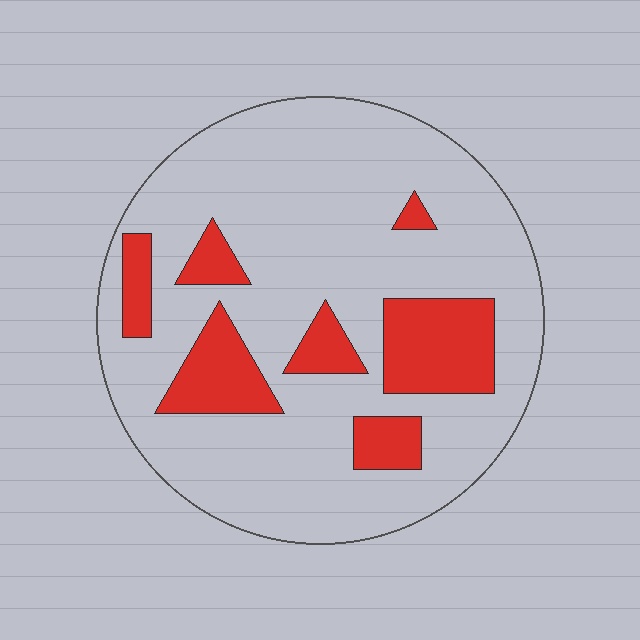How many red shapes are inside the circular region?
7.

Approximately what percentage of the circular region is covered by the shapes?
Approximately 20%.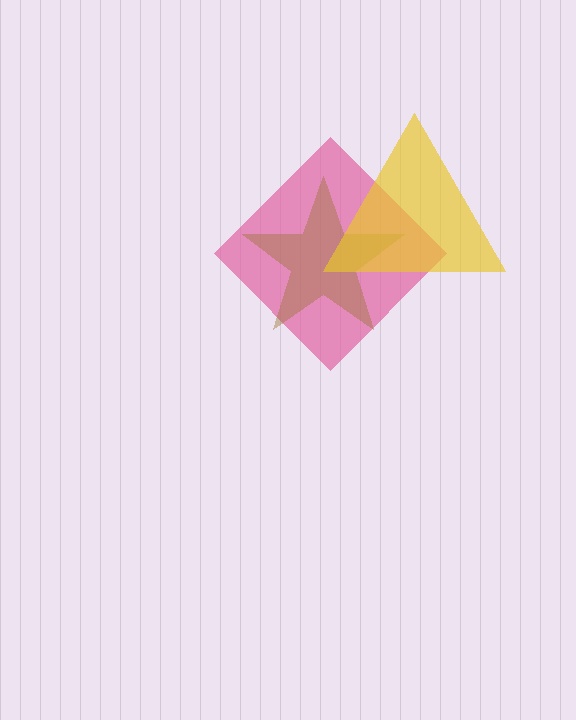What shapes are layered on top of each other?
The layered shapes are: a pink diamond, a brown star, a yellow triangle.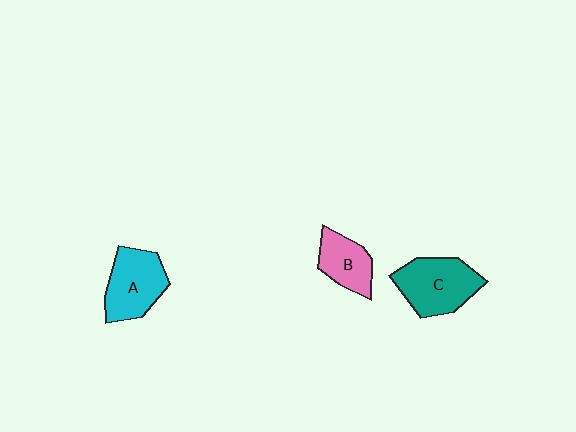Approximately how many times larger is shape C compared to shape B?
Approximately 1.5 times.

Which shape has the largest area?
Shape C (teal).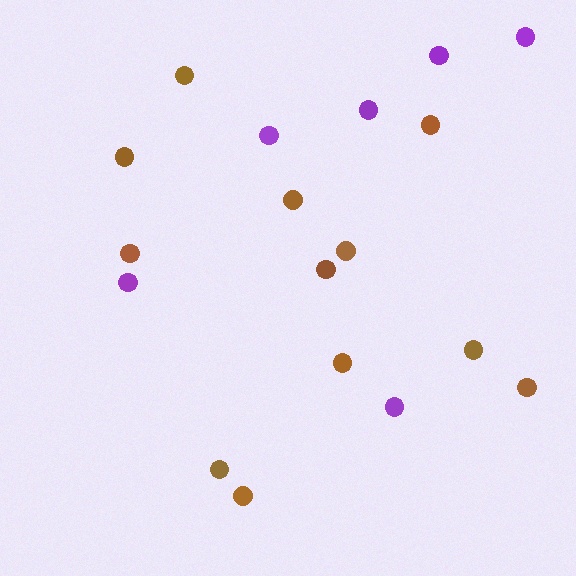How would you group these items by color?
There are 2 groups: one group of purple circles (6) and one group of brown circles (12).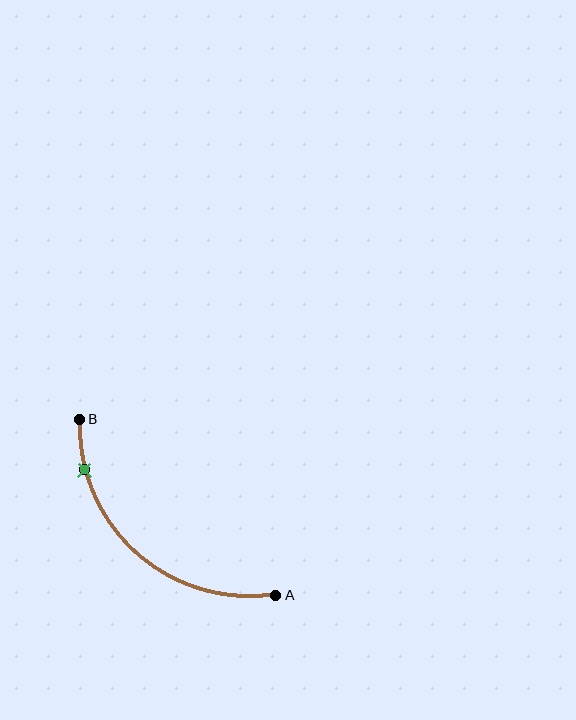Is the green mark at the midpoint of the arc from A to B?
No. The green mark lies on the arc but is closer to endpoint B. The arc midpoint would be at the point on the curve equidistant along the arc from both A and B.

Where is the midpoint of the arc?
The arc midpoint is the point on the curve farthest from the straight line joining A and B. It sits below and to the left of that line.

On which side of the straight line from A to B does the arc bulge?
The arc bulges below and to the left of the straight line connecting A and B.